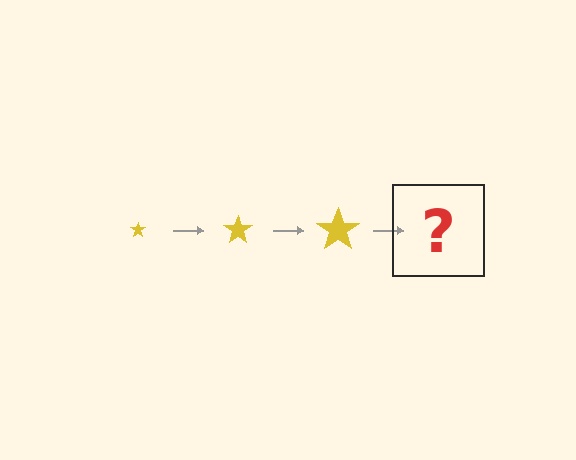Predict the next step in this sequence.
The next step is a yellow star, larger than the previous one.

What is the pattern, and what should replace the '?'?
The pattern is that the star gets progressively larger each step. The '?' should be a yellow star, larger than the previous one.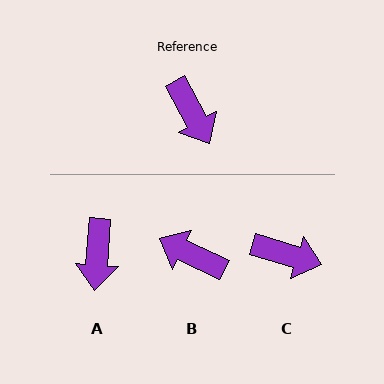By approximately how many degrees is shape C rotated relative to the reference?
Approximately 44 degrees counter-clockwise.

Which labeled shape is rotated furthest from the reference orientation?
B, about 145 degrees away.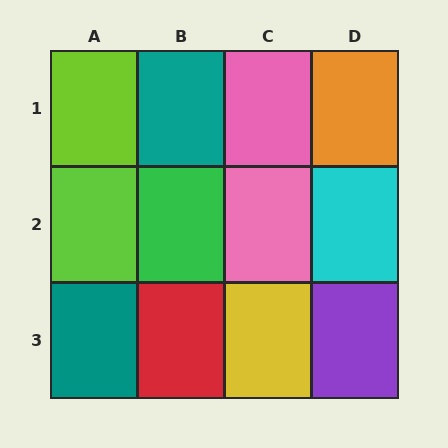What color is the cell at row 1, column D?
Orange.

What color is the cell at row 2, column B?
Green.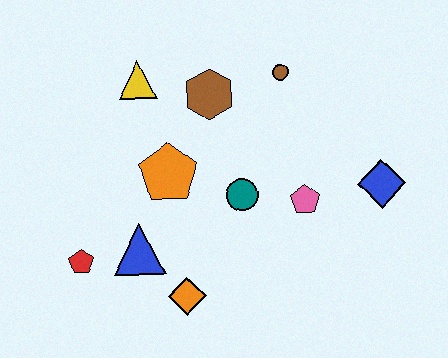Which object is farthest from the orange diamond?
The brown circle is farthest from the orange diamond.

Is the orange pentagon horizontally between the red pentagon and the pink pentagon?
Yes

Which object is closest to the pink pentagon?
The teal circle is closest to the pink pentagon.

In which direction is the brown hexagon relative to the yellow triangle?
The brown hexagon is to the right of the yellow triangle.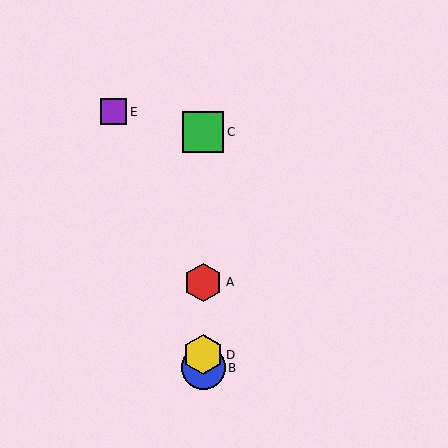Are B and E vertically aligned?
No, B is at x≈203 and E is at x≈113.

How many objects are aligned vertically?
4 objects (A, B, C, D) are aligned vertically.